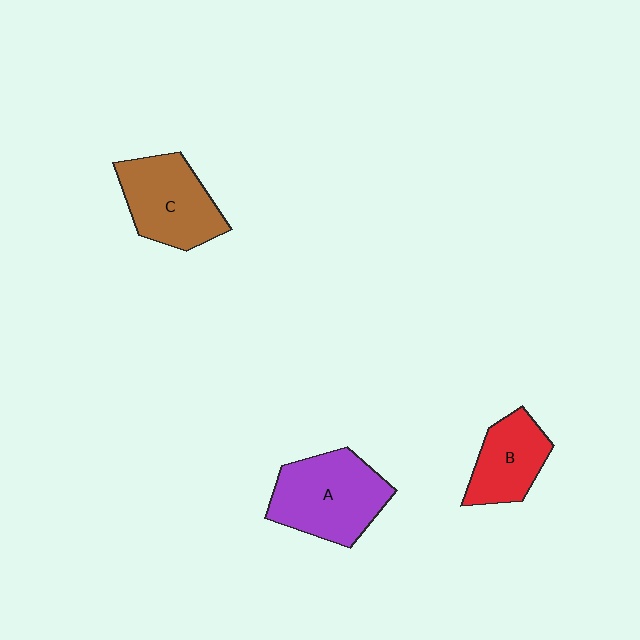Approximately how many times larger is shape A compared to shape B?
Approximately 1.5 times.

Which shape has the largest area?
Shape A (purple).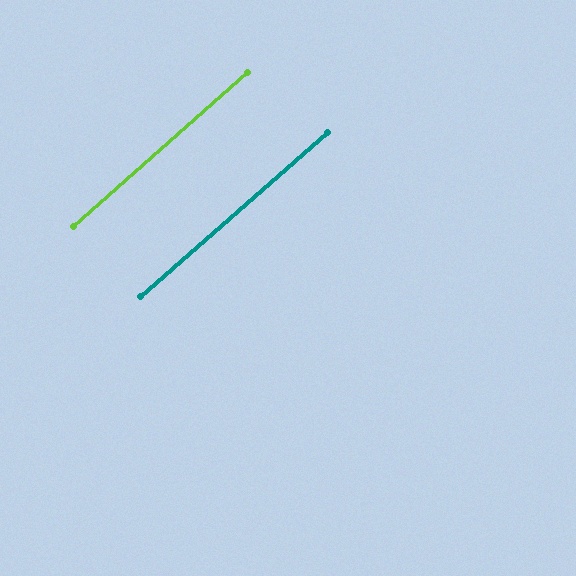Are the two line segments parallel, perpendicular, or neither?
Parallel — their directions differ by only 0.3°.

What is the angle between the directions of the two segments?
Approximately 0 degrees.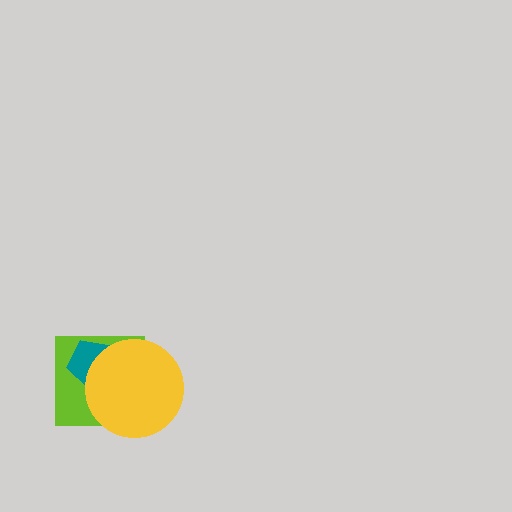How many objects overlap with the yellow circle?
2 objects overlap with the yellow circle.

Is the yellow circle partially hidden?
No, no other shape covers it.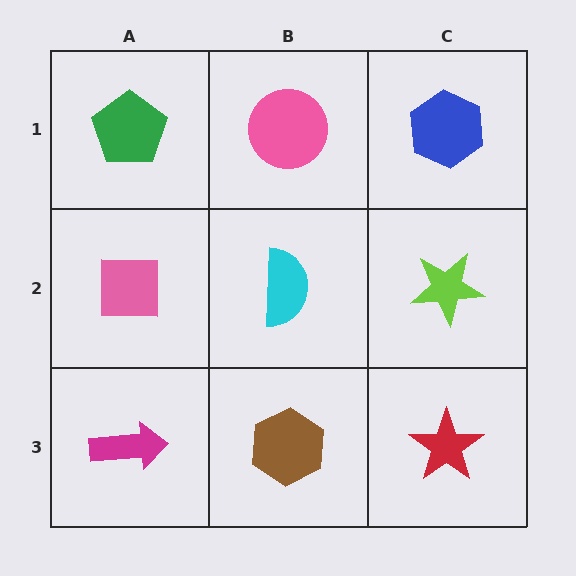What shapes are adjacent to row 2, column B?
A pink circle (row 1, column B), a brown hexagon (row 3, column B), a pink square (row 2, column A), a lime star (row 2, column C).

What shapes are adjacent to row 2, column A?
A green pentagon (row 1, column A), a magenta arrow (row 3, column A), a cyan semicircle (row 2, column B).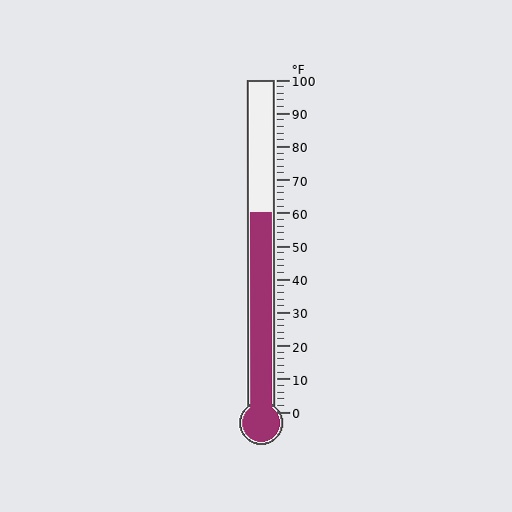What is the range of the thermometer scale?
The thermometer scale ranges from 0°F to 100°F.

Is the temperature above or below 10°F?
The temperature is above 10°F.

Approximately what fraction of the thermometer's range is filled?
The thermometer is filled to approximately 60% of its range.